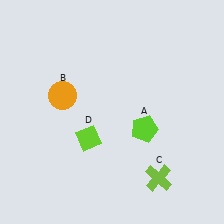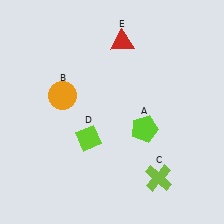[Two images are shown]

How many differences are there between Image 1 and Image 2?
There is 1 difference between the two images.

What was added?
A red triangle (E) was added in Image 2.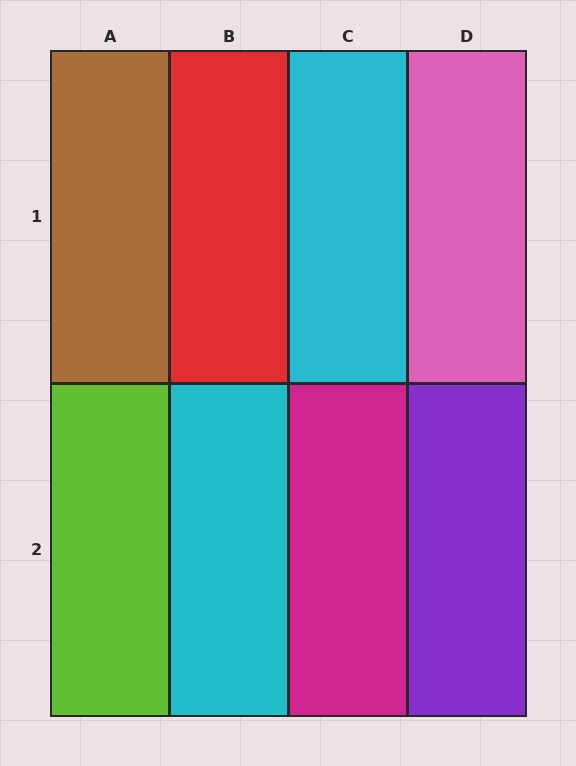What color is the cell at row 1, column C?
Cyan.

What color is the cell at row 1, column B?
Red.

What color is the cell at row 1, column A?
Brown.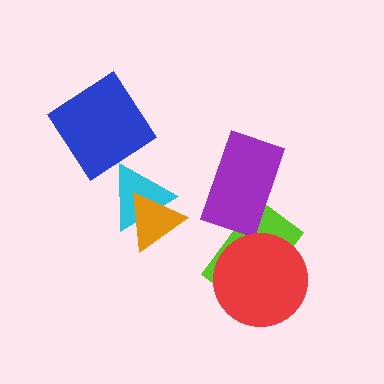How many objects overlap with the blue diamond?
0 objects overlap with the blue diamond.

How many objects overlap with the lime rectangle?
2 objects overlap with the lime rectangle.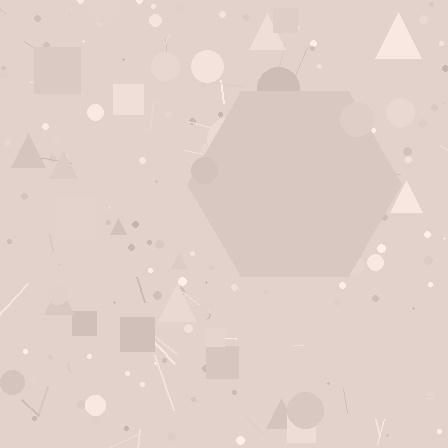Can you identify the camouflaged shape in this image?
The camouflaged shape is a hexagon.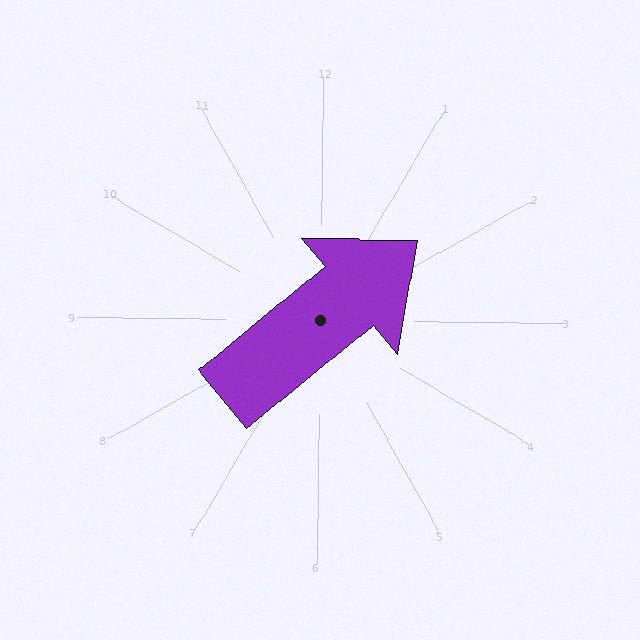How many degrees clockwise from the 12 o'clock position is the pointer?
Approximately 50 degrees.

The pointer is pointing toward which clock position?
Roughly 2 o'clock.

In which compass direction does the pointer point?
Northeast.